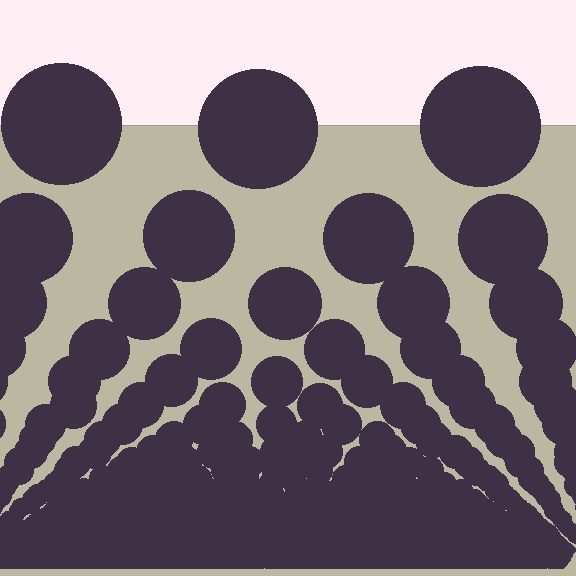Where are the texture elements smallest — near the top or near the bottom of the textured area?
Near the bottom.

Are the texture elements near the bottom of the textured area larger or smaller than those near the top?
Smaller. The gradient is inverted — elements near the bottom are smaller and denser.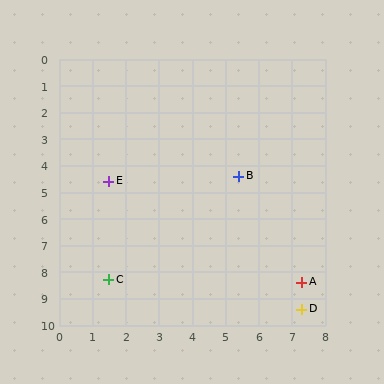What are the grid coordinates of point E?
Point E is at approximately (1.5, 4.6).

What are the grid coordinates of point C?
Point C is at approximately (1.5, 8.3).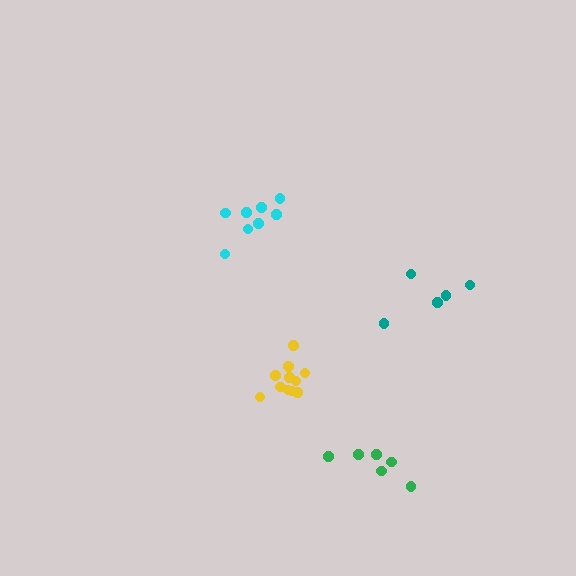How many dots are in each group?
Group 1: 6 dots, Group 2: 8 dots, Group 3: 11 dots, Group 4: 5 dots (30 total).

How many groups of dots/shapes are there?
There are 4 groups.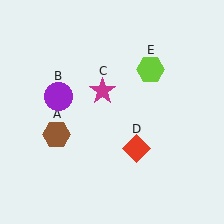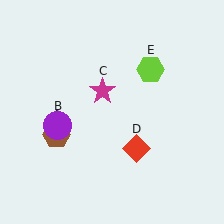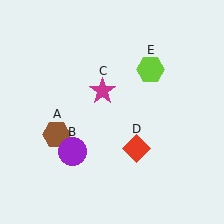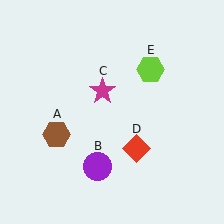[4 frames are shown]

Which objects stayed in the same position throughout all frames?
Brown hexagon (object A) and magenta star (object C) and red diamond (object D) and lime hexagon (object E) remained stationary.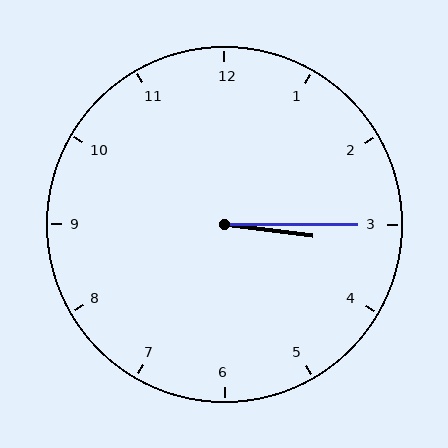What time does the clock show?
3:15.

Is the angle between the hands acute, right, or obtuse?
It is acute.